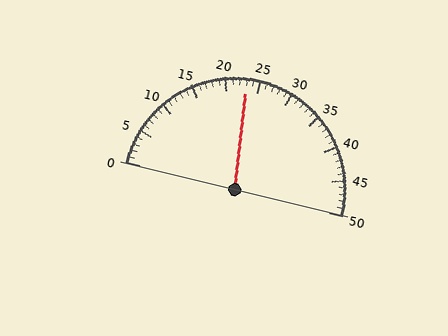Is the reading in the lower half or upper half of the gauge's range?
The reading is in the lower half of the range (0 to 50).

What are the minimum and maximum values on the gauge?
The gauge ranges from 0 to 50.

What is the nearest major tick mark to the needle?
The nearest major tick mark is 25.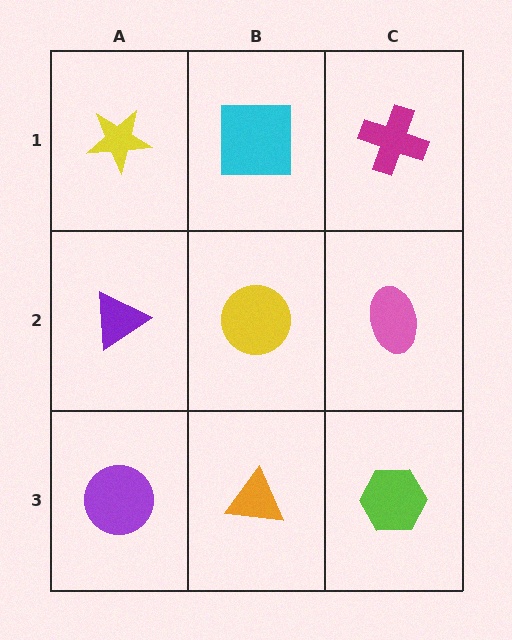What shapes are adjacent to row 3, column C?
A pink ellipse (row 2, column C), an orange triangle (row 3, column B).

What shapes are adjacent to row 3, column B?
A yellow circle (row 2, column B), a purple circle (row 3, column A), a lime hexagon (row 3, column C).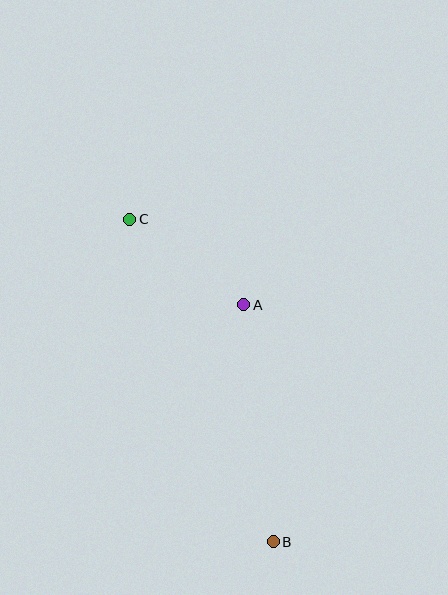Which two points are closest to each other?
Points A and C are closest to each other.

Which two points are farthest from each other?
Points B and C are farthest from each other.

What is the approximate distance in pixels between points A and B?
The distance between A and B is approximately 239 pixels.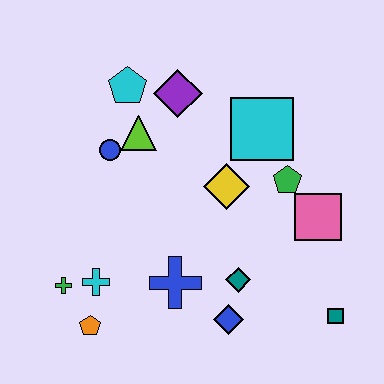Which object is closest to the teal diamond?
The blue diamond is closest to the teal diamond.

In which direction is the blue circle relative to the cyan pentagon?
The blue circle is below the cyan pentagon.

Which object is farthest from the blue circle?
The teal square is farthest from the blue circle.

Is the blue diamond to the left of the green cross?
No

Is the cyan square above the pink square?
Yes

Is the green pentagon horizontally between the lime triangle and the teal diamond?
No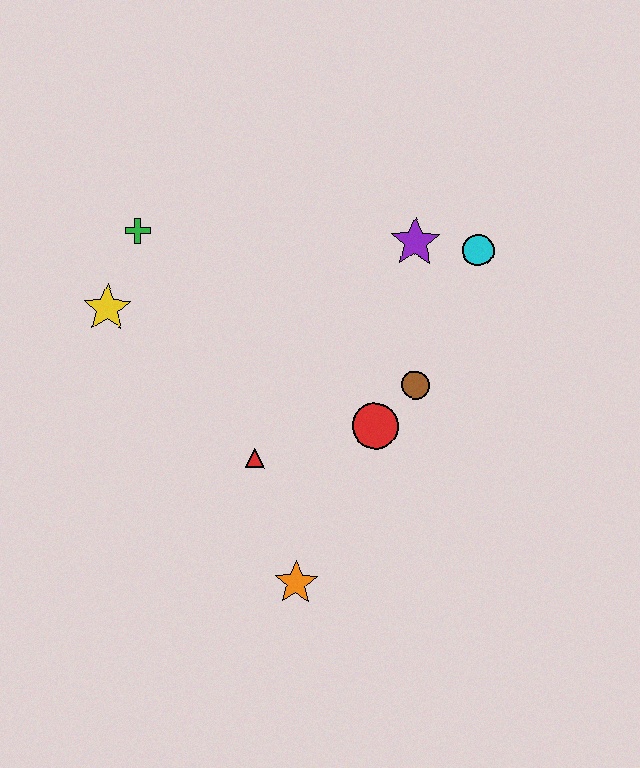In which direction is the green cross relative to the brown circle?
The green cross is to the left of the brown circle.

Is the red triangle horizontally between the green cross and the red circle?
Yes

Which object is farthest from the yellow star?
The cyan circle is farthest from the yellow star.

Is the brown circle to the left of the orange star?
No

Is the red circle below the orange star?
No